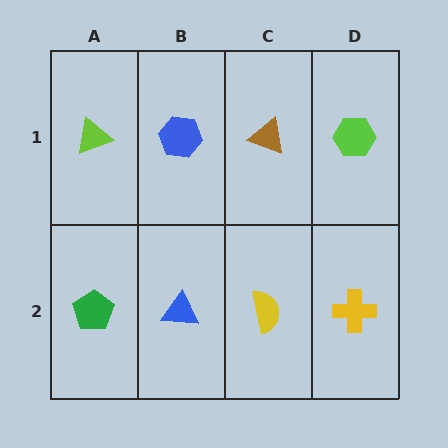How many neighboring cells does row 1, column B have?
3.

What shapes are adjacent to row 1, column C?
A yellow semicircle (row 2, column C), a blue hexagon (row 1, column B), a lime hexagon (row 1, column D).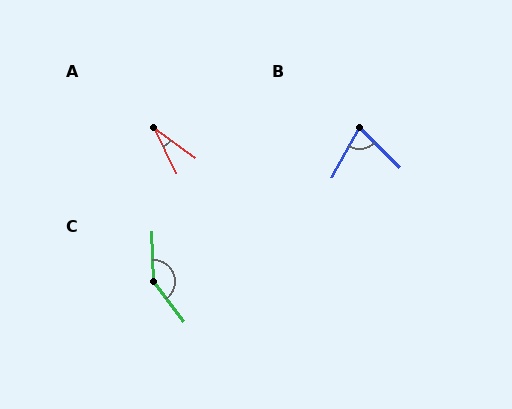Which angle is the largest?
C, at approximately 144 degrees.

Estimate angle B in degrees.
Approximately 74 degrees.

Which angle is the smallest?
A, at approximately 28 degrees.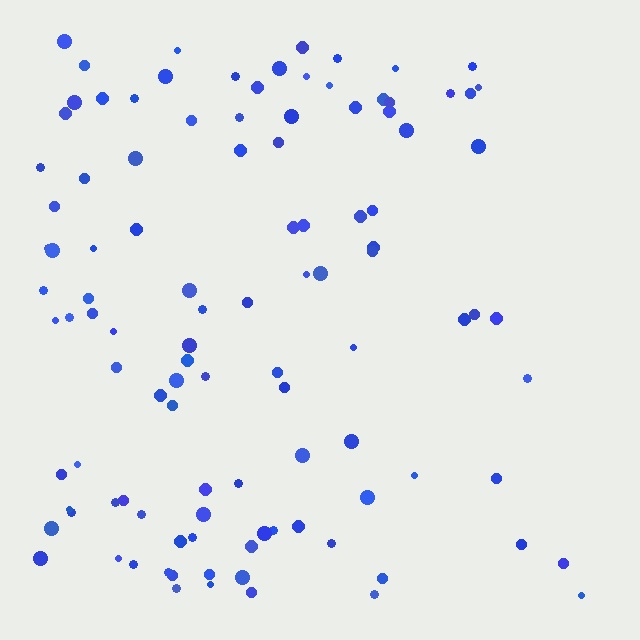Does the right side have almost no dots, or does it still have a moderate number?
Still a moderate number, just noticeably fewer than the left.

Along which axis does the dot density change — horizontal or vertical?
Horizontal.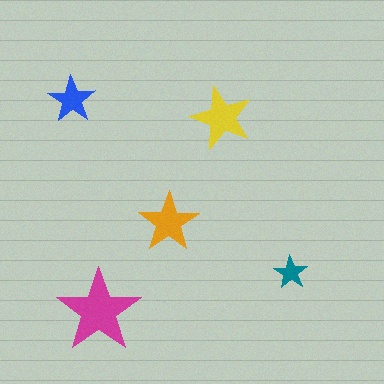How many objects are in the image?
There are 5 objects in the image.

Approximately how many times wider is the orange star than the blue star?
About 1.5 times wider.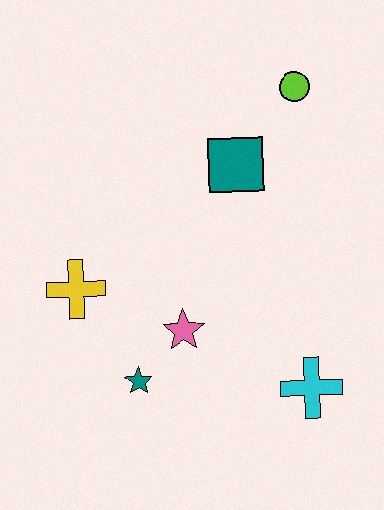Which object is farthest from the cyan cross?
The lime circle is farthest from the cyan cross.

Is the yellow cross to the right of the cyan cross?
No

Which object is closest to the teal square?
The lime circle is closest to the teal square.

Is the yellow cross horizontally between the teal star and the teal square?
No